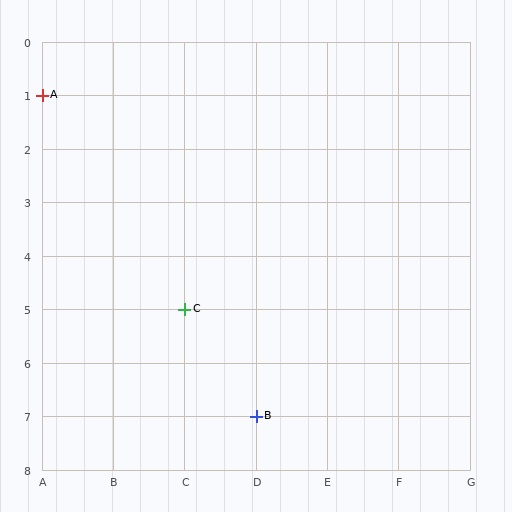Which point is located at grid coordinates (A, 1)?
Point A is at (A, 1).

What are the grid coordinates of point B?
Point B is at grid coordinates (D, 7).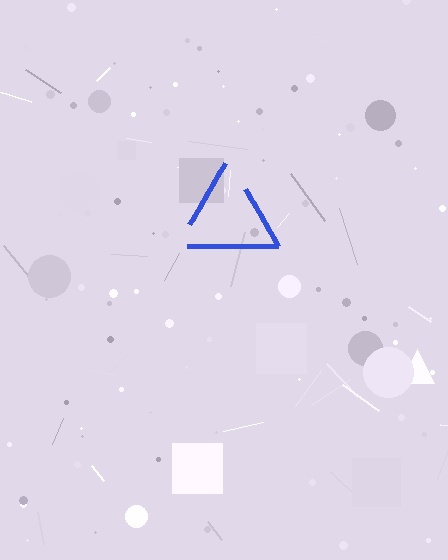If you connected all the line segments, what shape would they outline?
They would outline a triangle.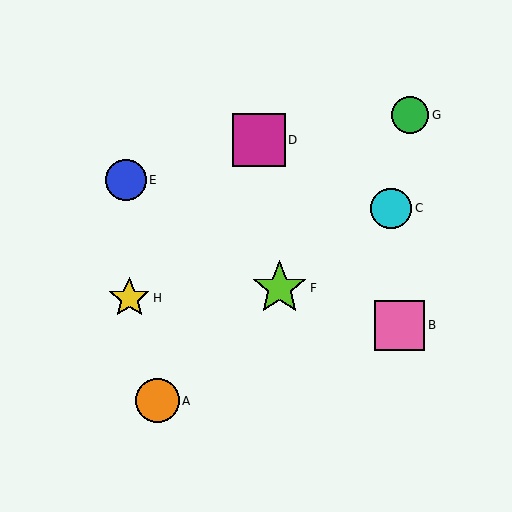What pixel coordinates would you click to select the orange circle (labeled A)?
Click at (157, 401) to select the orange circle A.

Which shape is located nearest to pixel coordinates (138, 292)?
The yellow star (labeled H) at (129, 298) is nearest to that location.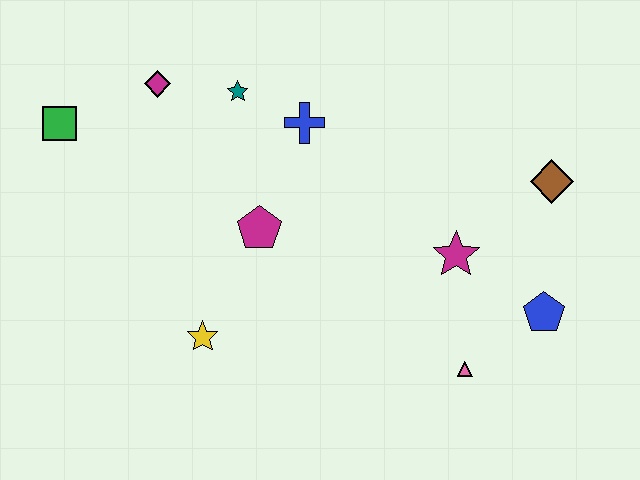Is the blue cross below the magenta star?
No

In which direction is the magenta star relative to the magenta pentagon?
The magenta star is to the right of the magenta pentagon.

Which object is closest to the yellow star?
The magenta pentagon is closest to the yellow star.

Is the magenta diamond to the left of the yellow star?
Yes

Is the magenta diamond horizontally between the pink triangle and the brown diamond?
No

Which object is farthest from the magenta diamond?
The blue pentagon is farthest from the magenta diamond.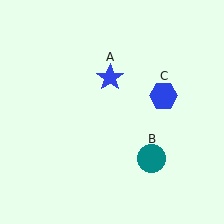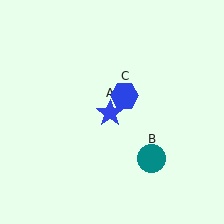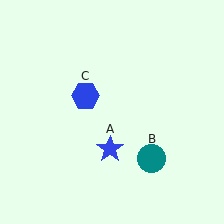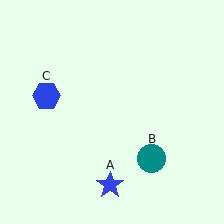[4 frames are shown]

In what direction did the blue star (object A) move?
The blue star (object A) moved down.